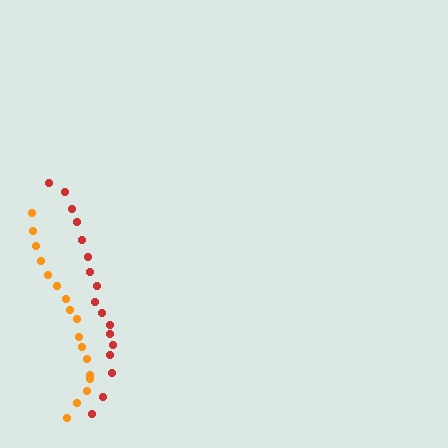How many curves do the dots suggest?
There are 2 distinct paths.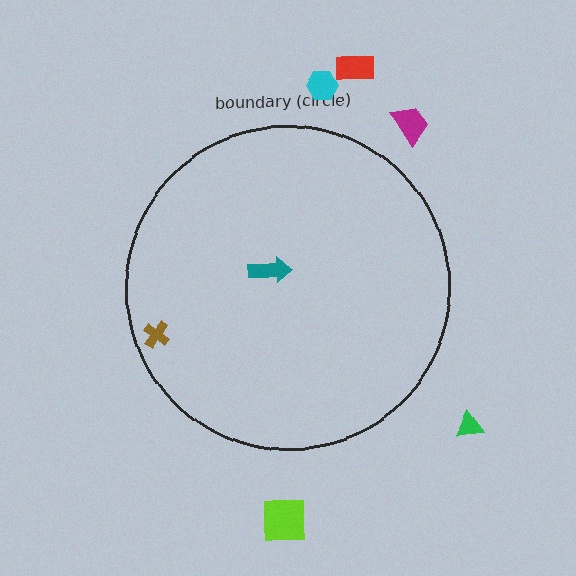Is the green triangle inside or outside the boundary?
Outside.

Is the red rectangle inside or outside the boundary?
Outside.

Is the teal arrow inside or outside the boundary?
Inside.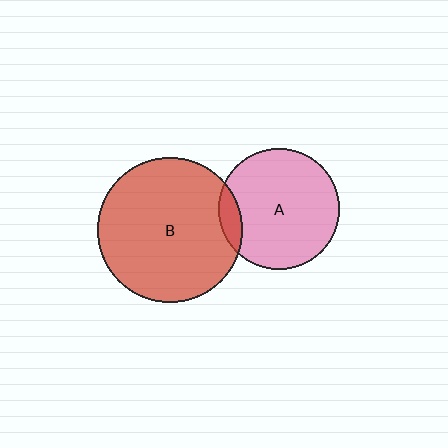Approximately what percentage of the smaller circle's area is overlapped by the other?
Approximately 10%.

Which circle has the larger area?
Circle B (red).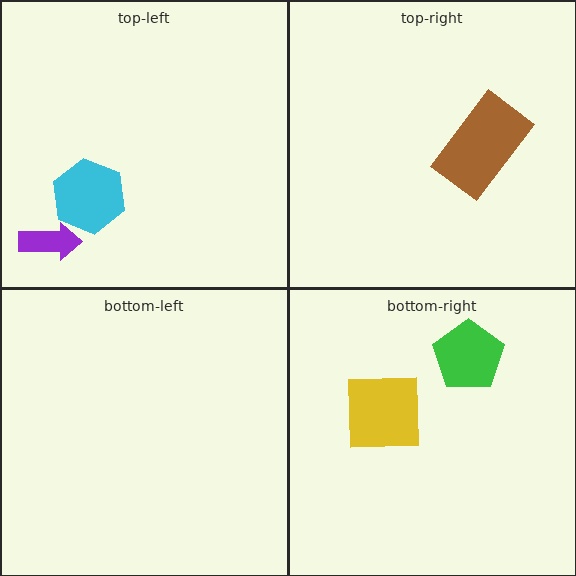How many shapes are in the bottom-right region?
2.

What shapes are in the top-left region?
The cyan hexagon, the purple arrow.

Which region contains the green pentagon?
The bottom-right region.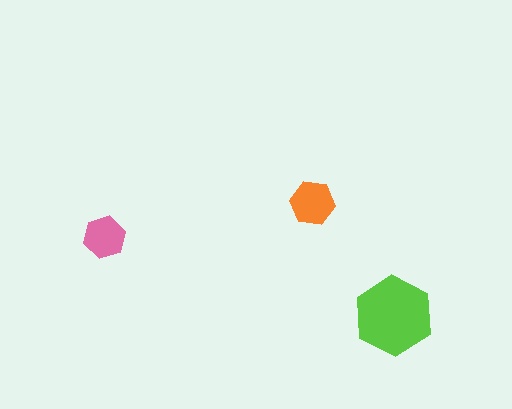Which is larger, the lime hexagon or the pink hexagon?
The lime one.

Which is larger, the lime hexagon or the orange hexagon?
The lime one.